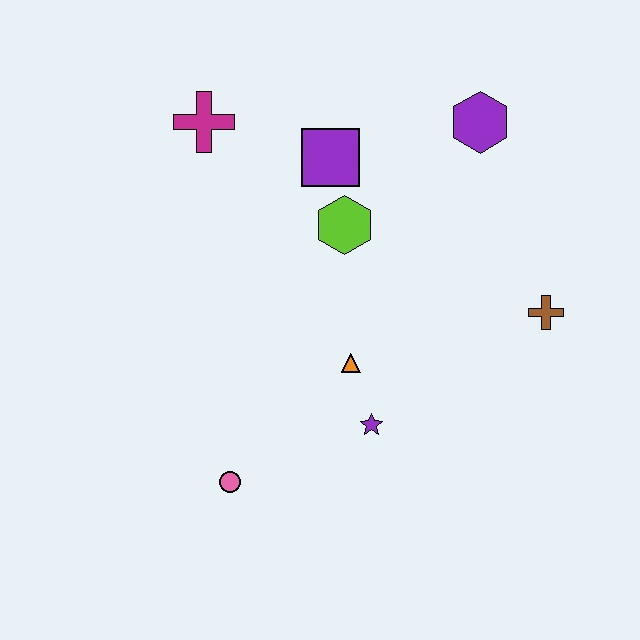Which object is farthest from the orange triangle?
The magenta cross is farthest from the orange triangle.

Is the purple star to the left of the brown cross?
Yes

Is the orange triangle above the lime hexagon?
No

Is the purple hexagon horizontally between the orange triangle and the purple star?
No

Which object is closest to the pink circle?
The purple star is closest to the pink circle.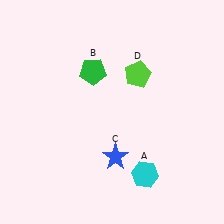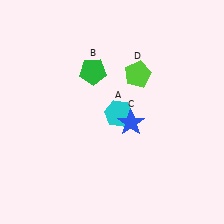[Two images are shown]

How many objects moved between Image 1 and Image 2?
2 objects moved between the two images.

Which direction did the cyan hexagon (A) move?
The cyan hexagon (A) moved up.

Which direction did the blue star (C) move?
The blue star (C) moved up.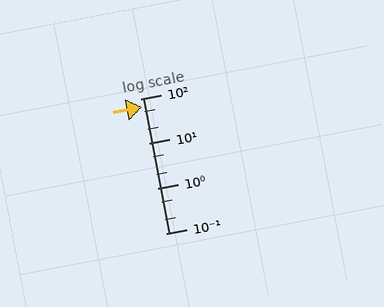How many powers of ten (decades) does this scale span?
The scale spans 3 decades, from 0.1 to 100.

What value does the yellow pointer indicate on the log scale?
The pointer indicates approximately 64.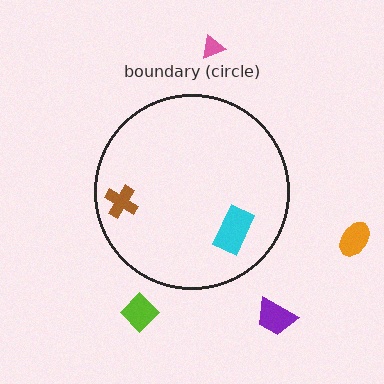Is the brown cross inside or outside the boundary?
Inside.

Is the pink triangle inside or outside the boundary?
Outside.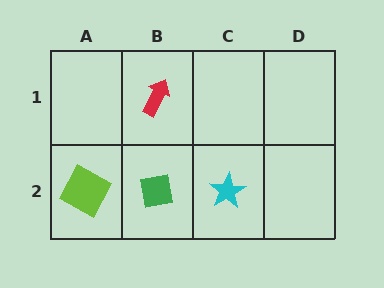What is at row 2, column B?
A green square.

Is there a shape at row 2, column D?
No, that cell is empty.